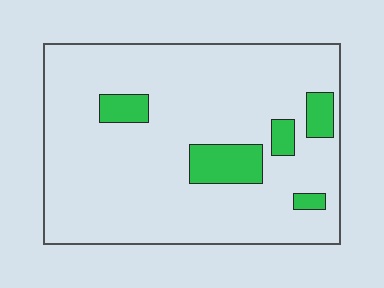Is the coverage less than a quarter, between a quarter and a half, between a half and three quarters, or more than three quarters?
Less than a quarter.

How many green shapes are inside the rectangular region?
5.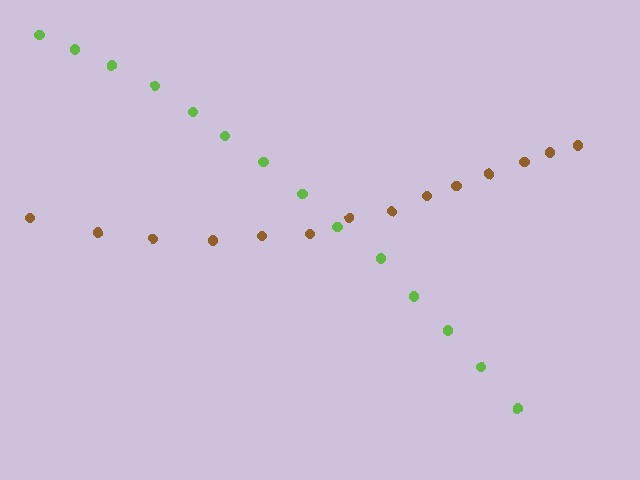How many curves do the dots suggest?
There are 2 distinct paths.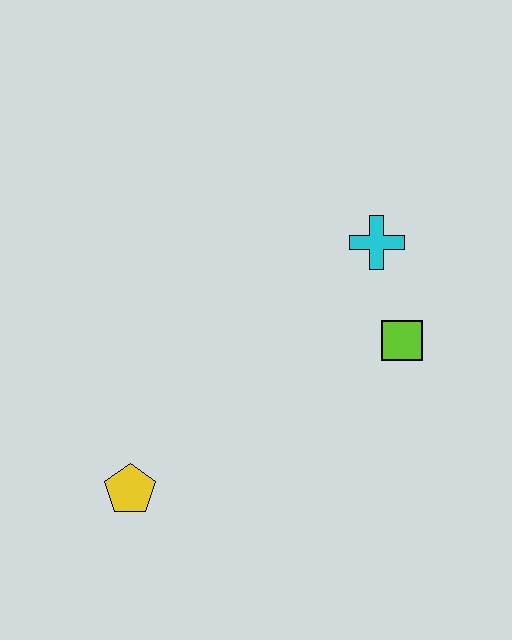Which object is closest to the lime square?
The cyan cross is closest to the lime square.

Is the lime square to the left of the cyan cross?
No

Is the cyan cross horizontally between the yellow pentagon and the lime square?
Yes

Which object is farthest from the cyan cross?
The yellow pentagon is farthest from the cyan cross.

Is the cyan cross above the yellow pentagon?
Yes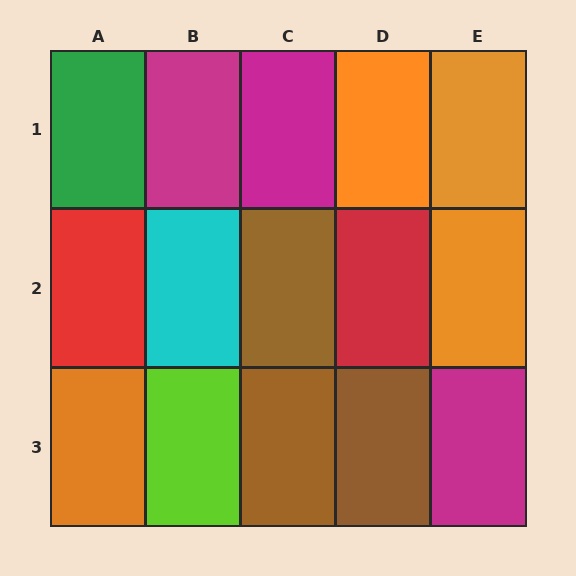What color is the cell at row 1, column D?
Orange.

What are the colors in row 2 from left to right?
Red, cyan, brown, red, orange.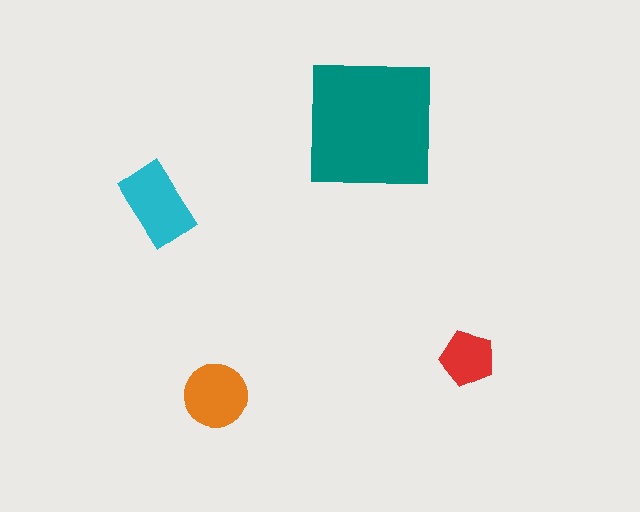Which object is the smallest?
The red pentagon.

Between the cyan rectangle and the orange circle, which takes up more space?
The cyan rectangle.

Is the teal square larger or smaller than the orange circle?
Larger.